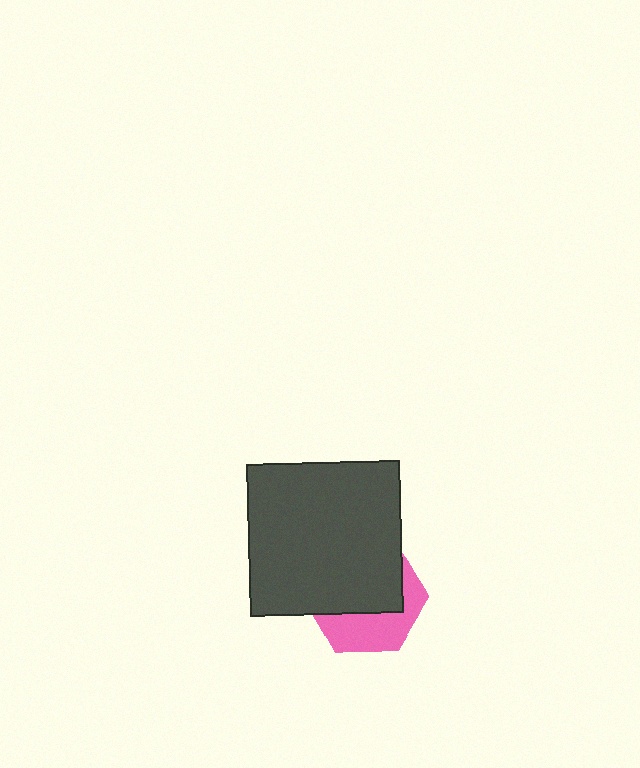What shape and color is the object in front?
The object in front is a dark gray square.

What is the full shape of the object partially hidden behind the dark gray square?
The partially hidden object is a pink hexagon.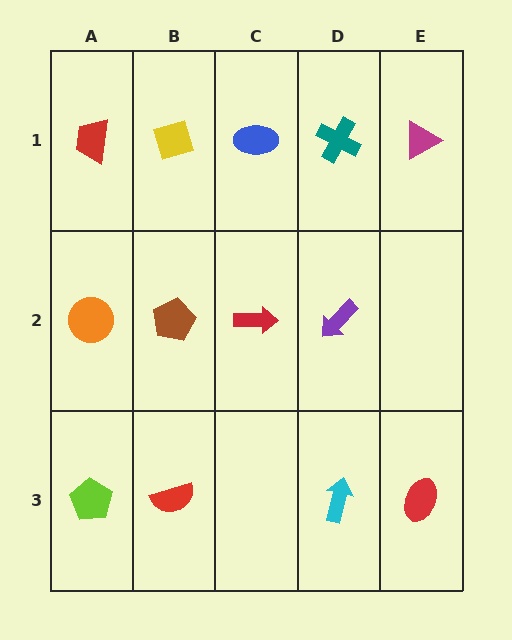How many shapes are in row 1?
5 shapes.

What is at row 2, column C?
A red arrow.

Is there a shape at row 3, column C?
No, that cell is empty.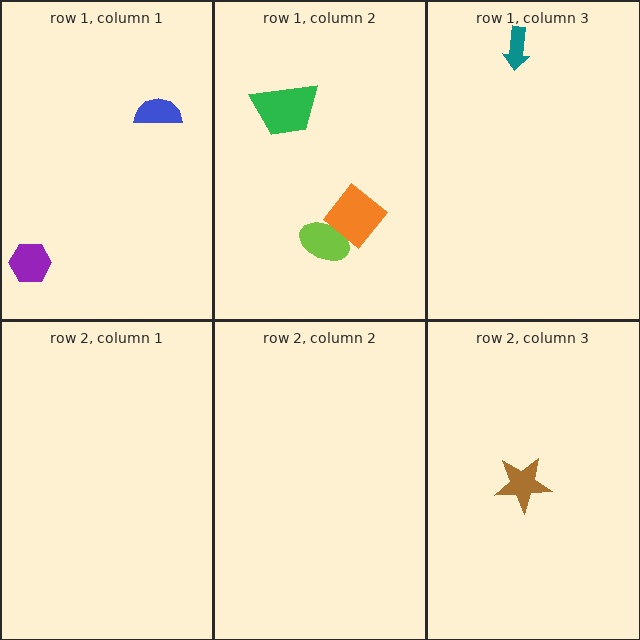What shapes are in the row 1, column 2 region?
The lime ellipse, the green trapezoid, the orange diamond.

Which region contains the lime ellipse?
The row 1, column 2 region.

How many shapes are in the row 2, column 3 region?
1.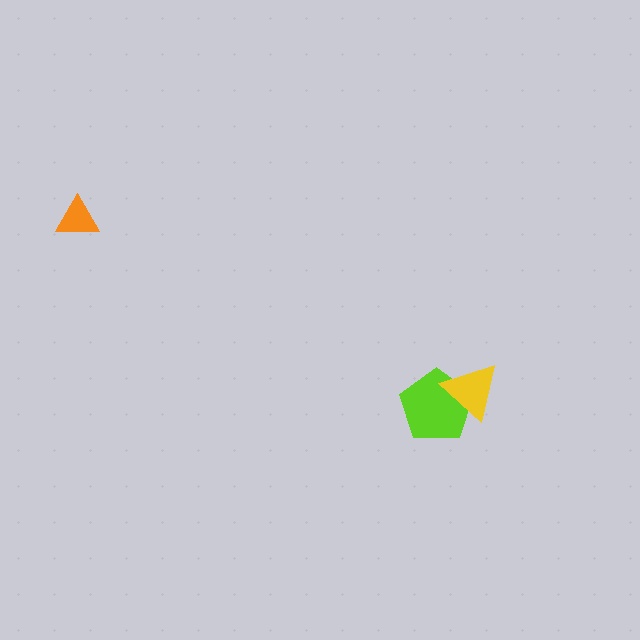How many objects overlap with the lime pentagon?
1 object overlaps with the lime pentagon.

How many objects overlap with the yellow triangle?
1 object overlaps with the yellow triangle.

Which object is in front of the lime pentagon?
The yellow triangle is in front of the lime pentagon.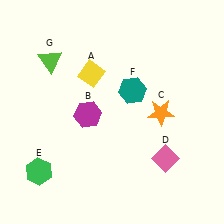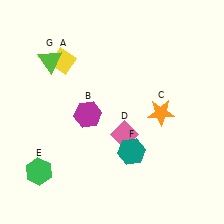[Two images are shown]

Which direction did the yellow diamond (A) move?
The yellow diamond (A) moved left.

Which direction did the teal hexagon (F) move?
The teal hexagon (F) moved down.